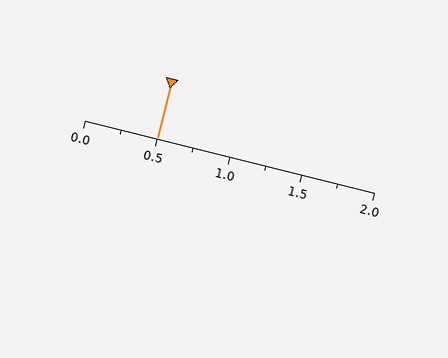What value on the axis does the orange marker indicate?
The marker indicates approximately 0.5.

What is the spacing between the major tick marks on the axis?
The major ticks are spaced 0.5 apart.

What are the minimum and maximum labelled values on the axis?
The axis runs from 0.0 to 2.0.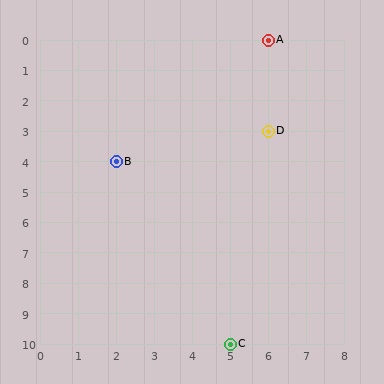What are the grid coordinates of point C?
Point C is at grid coordinates (5, 10).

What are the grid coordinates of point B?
Point B is at grid coordinates (2, 4).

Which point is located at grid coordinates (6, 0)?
Point A is at (6, 0).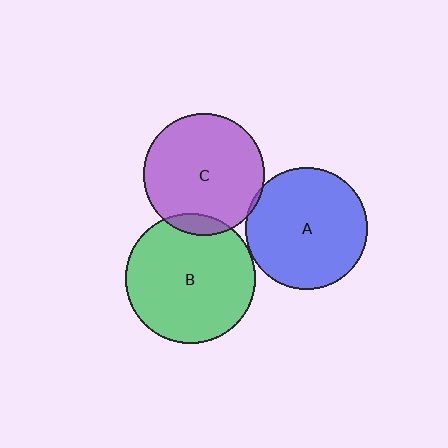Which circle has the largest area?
Circle B (green).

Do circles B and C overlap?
Yes.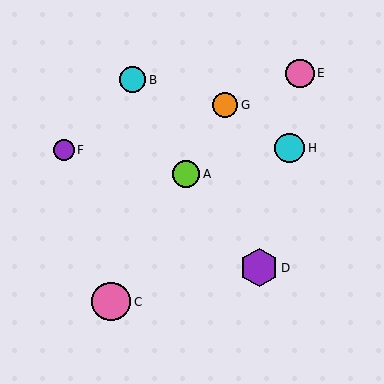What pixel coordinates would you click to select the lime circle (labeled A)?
Click at (186, 174) to select the lime circle A.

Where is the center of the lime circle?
The center of the lime circle is at (186, 174).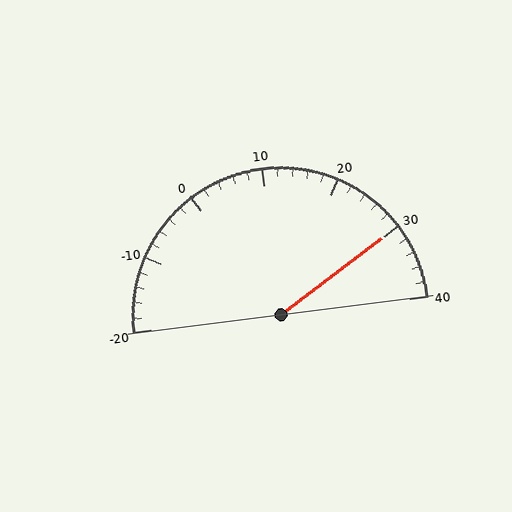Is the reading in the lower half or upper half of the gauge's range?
The reading is in the upper half of the range (-20 to 40).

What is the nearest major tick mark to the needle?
The nearest major tick mark is 30.